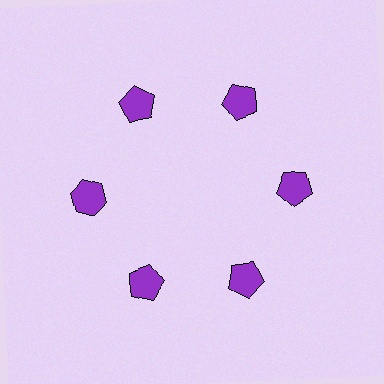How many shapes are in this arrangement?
There are 6 shapes arranged in a ring pattern.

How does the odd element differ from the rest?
It has a different shape: hexagon instead of pentagon.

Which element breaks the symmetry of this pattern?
The purple hexagon at roughly the 9 o'clock position breaks the symmetry. All other shapes are purple pentagons.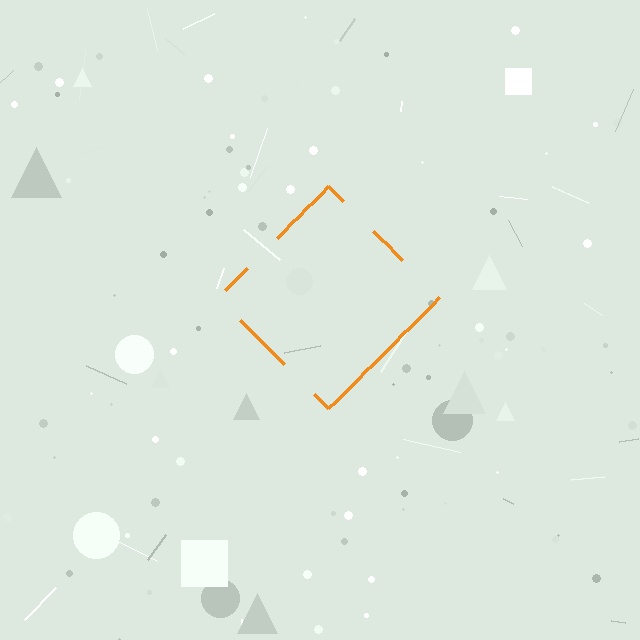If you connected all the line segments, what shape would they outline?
They would outline a diamond.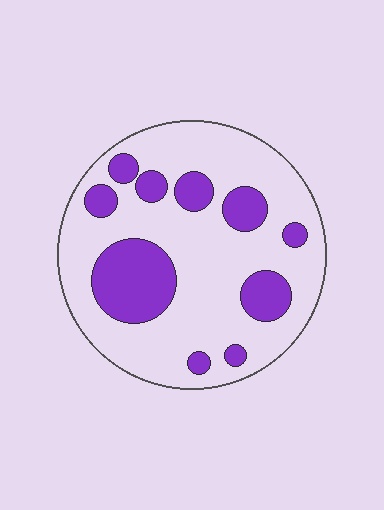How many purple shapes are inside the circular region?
10.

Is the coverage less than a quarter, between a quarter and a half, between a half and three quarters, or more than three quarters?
Between a quarter and a half.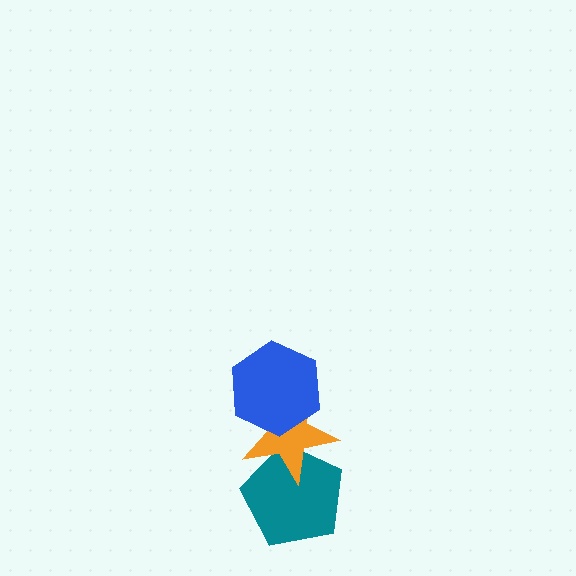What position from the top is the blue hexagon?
The blue hexagon is 1st from the top.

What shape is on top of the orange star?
The blue hexagon is on top of the orange star.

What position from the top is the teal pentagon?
The teal pentagon is 3rd from the top.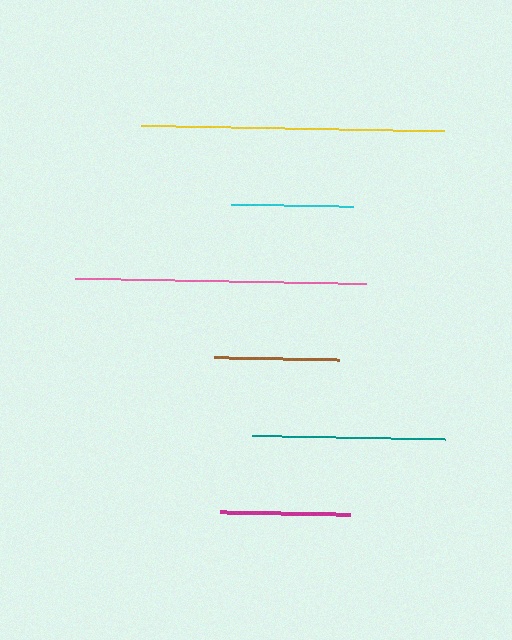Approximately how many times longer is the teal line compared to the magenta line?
The teal line is approximately 1.5 times the length of the magenta line.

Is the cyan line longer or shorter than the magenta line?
The magenta line is longer than the cyan line.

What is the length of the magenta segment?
The magenta segment is approximately 130 pixels long.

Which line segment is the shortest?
The cyan line is the shortest at approximately 122 pixels.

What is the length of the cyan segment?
The cyan segment is approximately 122 pixels long.